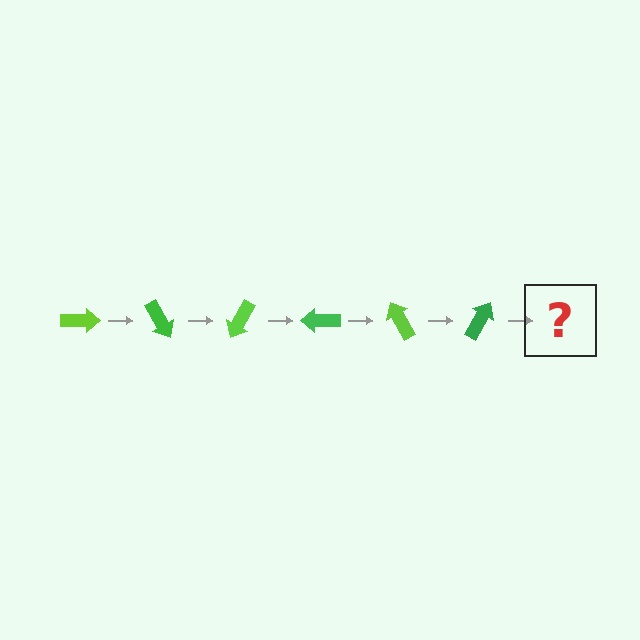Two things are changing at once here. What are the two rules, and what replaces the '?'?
The two rules are that it rotates 60 degrees each step and the color cycles through lime and green. The '?' should be a lime arrow, rotated 360 degrees from the start.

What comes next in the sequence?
The next element should be a lime arrow, rotated 360 degrees from the start.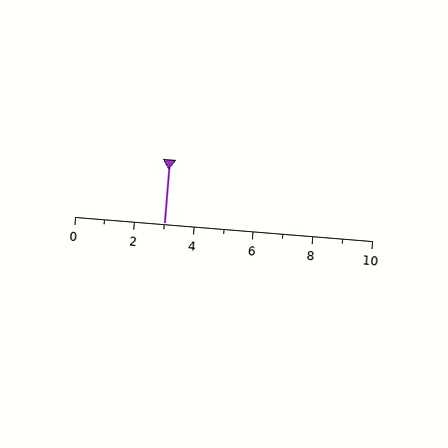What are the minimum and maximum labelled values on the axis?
The axis runs from 0 to 10.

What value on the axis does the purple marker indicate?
The marker indicates approximately 3.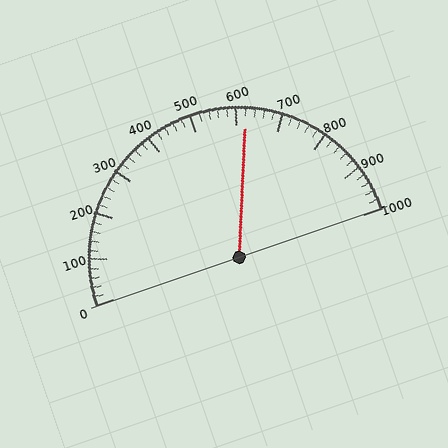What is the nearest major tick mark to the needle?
The nearest major tick mark is 600.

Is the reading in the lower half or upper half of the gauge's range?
The reading is in the upper half of the range (0 to 1000).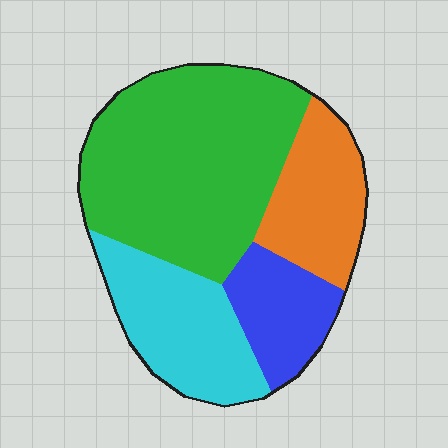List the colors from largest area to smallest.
From largest to smallest: green, cyan, orange, blue.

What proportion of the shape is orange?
Orange covers roughly 20% of the shape.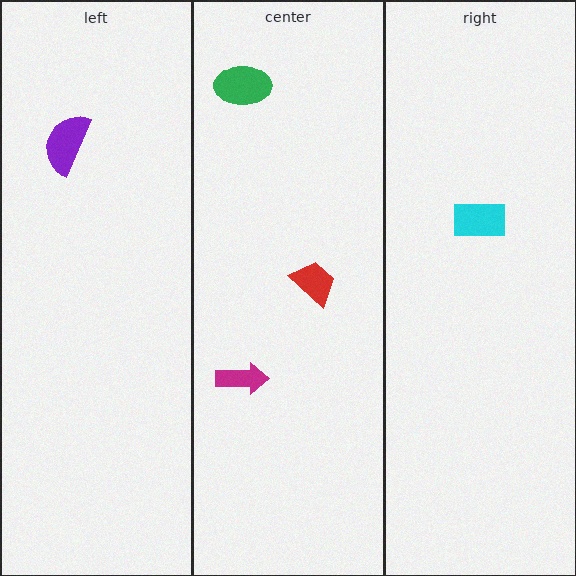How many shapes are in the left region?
1.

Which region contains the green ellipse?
The center region.